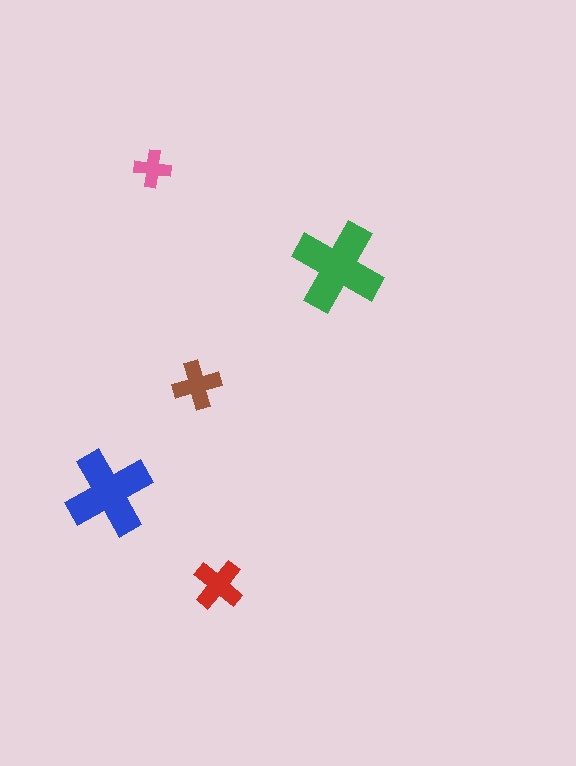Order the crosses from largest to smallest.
the green one, the blue one, the red one, the brown one, the pink one.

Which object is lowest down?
The red cross is bottommost.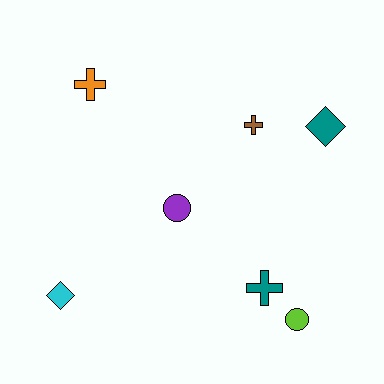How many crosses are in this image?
There are 3 crosses.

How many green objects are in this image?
There are no green objects.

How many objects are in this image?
There are 7 objects.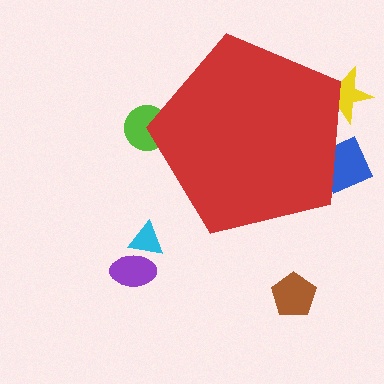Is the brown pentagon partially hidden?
No, the brown pentagon is fully visible.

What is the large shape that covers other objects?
A red pentagon.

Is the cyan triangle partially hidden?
No, the cyan triangle is fully visible.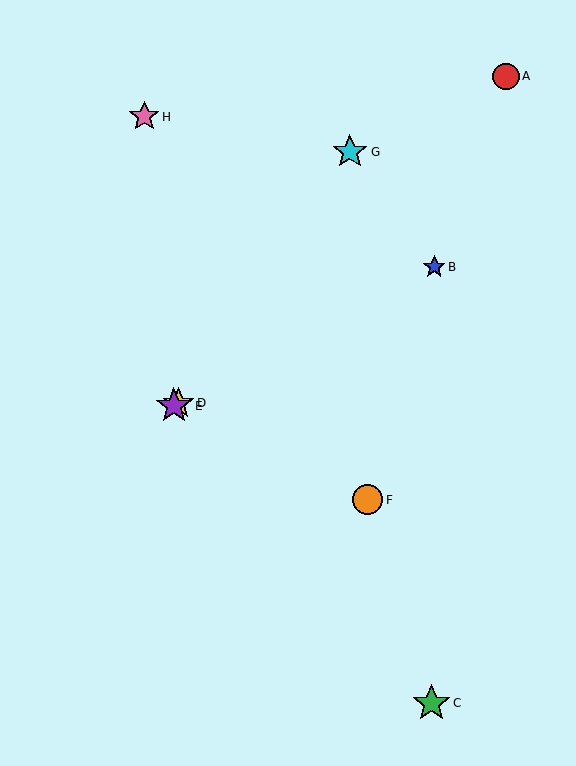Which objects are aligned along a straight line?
Objects B, D, E are aligned along a straight line.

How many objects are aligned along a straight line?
3 objects (B, D, E) are aligned along a straight line.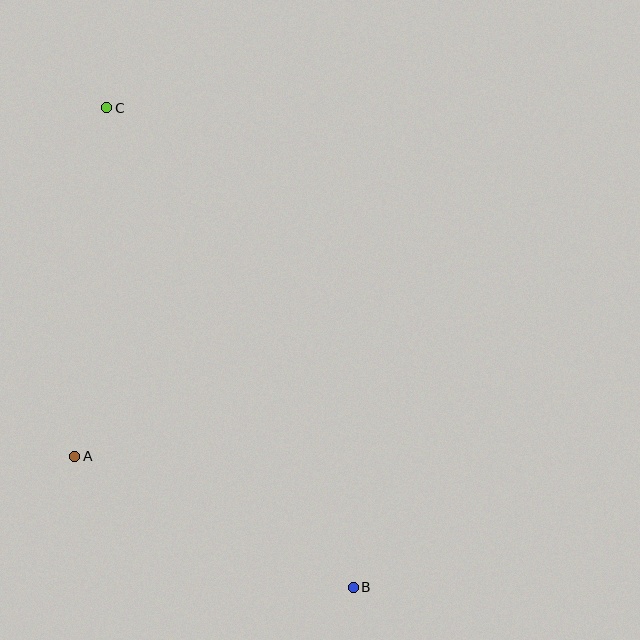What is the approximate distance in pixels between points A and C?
The distance between A and C is approximately 350 pixels.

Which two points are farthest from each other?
Points B and C are farthest from each other.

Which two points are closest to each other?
Points A and B are closest to each other.